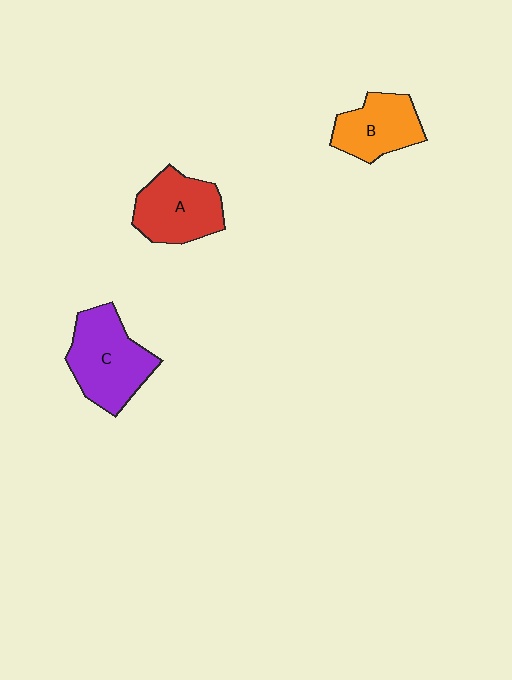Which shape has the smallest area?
Shape B (orange).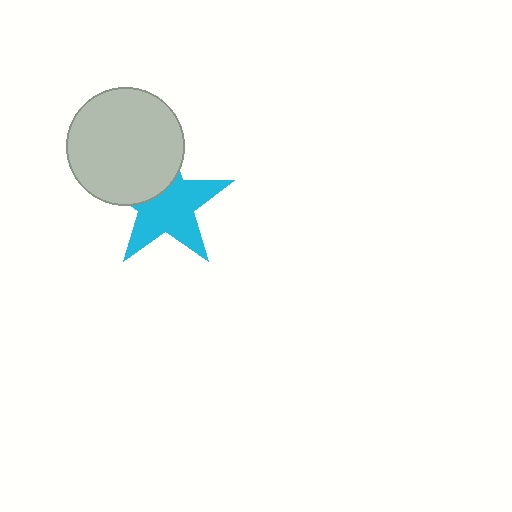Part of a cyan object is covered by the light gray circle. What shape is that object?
It is a star.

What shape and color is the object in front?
The object in front is a light gray circle.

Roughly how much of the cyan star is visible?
Most of it is visible (roughly 67%).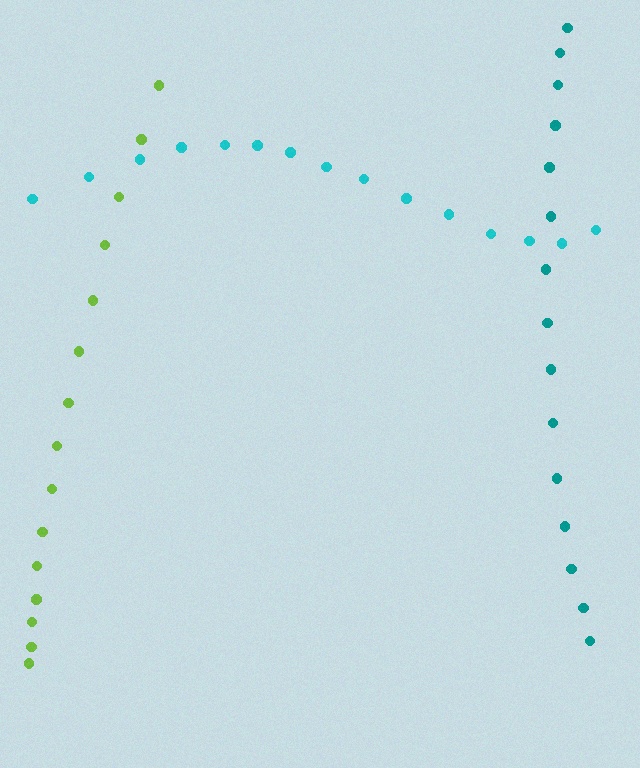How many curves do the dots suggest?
There are 3 distinct paths.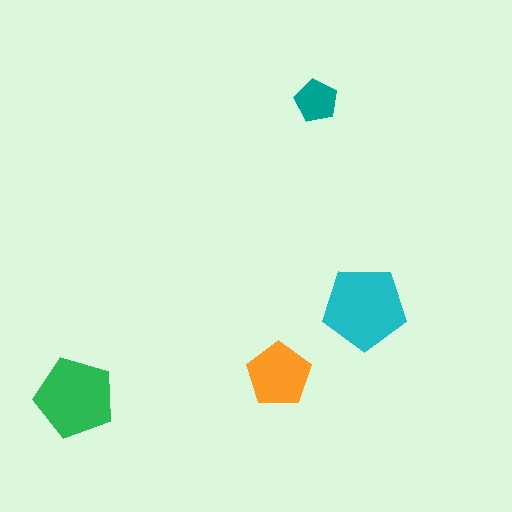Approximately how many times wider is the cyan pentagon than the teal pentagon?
About 2 times wider.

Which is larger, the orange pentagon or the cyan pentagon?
The cyan one.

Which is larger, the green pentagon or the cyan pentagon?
The cyan one.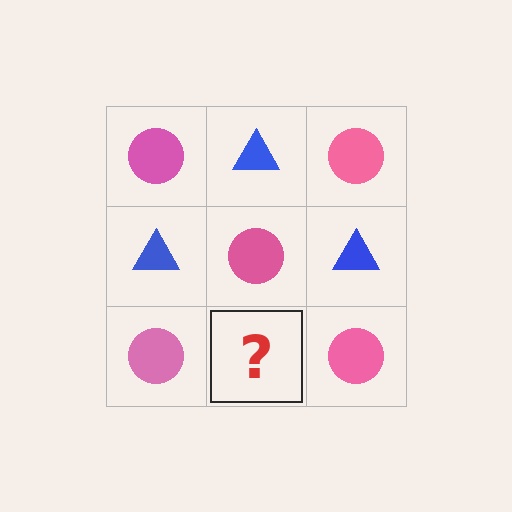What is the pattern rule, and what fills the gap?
The rule is that it alternates pink circle and blue triangle in a checkerboard pattern. The gap should be filled with a blue triangle.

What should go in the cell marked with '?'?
The missing cell should contain a blue triangle.